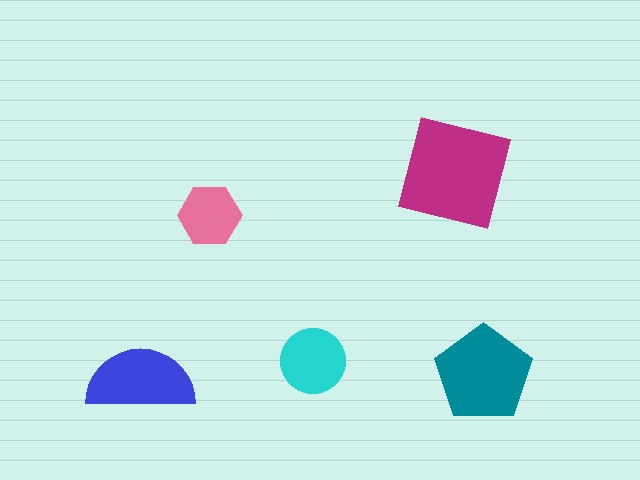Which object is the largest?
The magenta square.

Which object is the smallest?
The pink hexagon.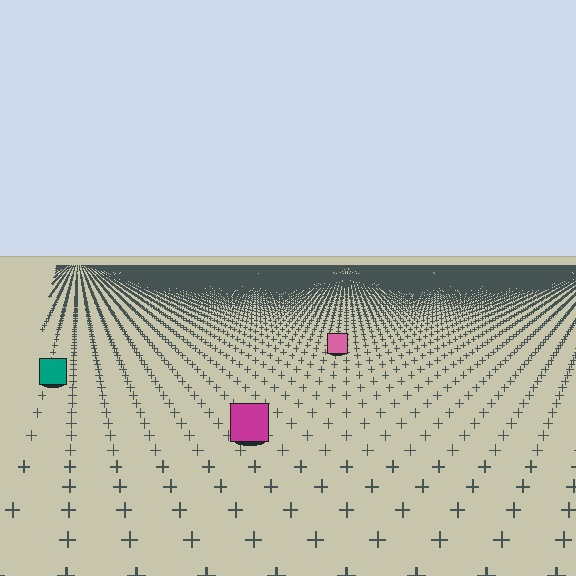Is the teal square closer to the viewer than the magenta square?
No. The magenta square is closer — you can tell from the texture gradient: the ground texture is coarser near it.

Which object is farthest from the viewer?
The pink square is farthest from the viewer. It appears smaller and the ground texture around it is denser.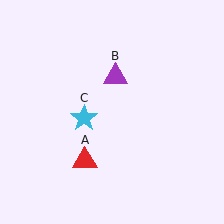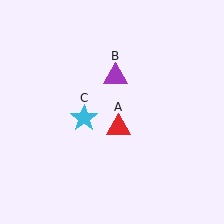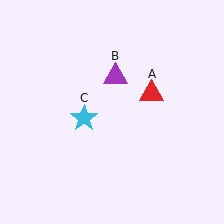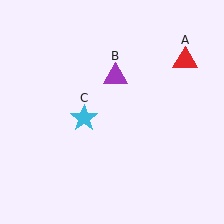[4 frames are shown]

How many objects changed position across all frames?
1 object changed position: red triangle (object A).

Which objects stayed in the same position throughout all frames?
Purple triangle (object B) and cyan star (object C) remained stationary.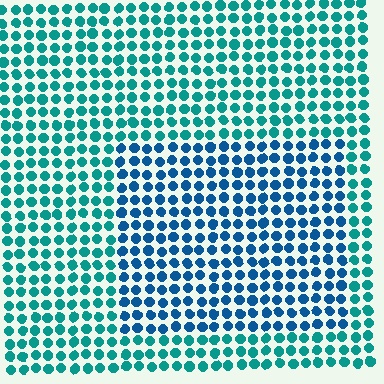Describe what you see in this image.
The image is filled with small teal elements in a uniform arrangement. A rectangle-shaped region is visible where the elements are tinted to a slightly different hue, forming a subtle color boundary.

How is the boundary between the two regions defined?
The boundary is defined purely by a slight shift in hue (about 33 degrees). Spacing, size, and orientation are identical on both sides.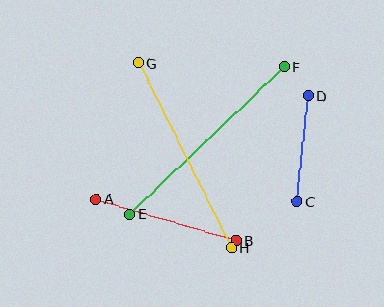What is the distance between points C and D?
The distance is approximately 107 pixels.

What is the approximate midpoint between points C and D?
The midpoint is at approximately (303, 149) pixels.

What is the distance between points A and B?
The distance is approximately 146 pixels.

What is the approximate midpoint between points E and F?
The midpoint is at approximately (207, 141) pixels.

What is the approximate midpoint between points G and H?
The midpoint is at approximately (185, 155) pixels.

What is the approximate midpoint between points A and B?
The midpoint is at approximately (166, 220) pixels.